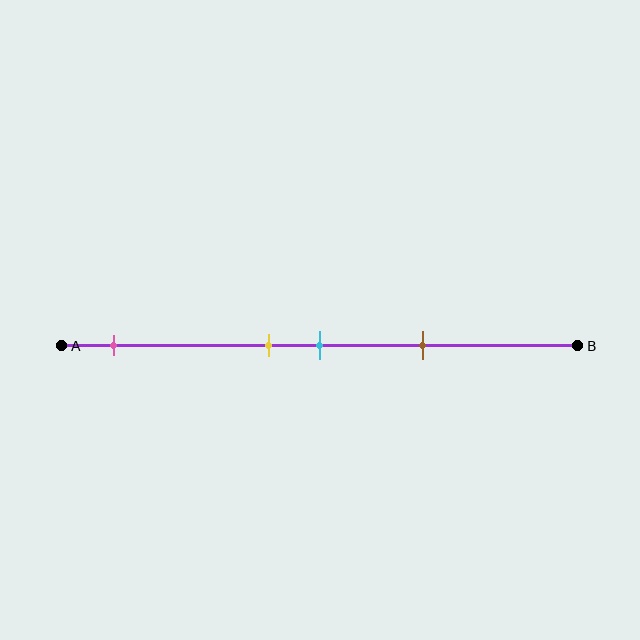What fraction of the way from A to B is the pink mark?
The pink mark is approximately 10% (0.1) of the way from A to B.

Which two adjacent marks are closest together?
The yellow and cyan marks are the closest adjacent pair.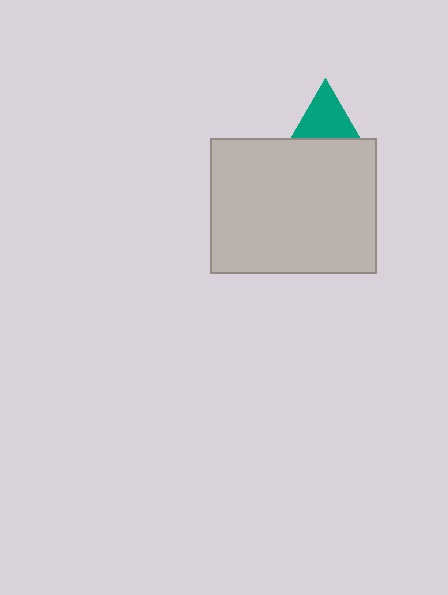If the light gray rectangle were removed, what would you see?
You would see the complete teal triangle.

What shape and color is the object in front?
The object in front is a light gray rectangle.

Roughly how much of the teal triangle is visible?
A small part of it is visible (roughly 44%).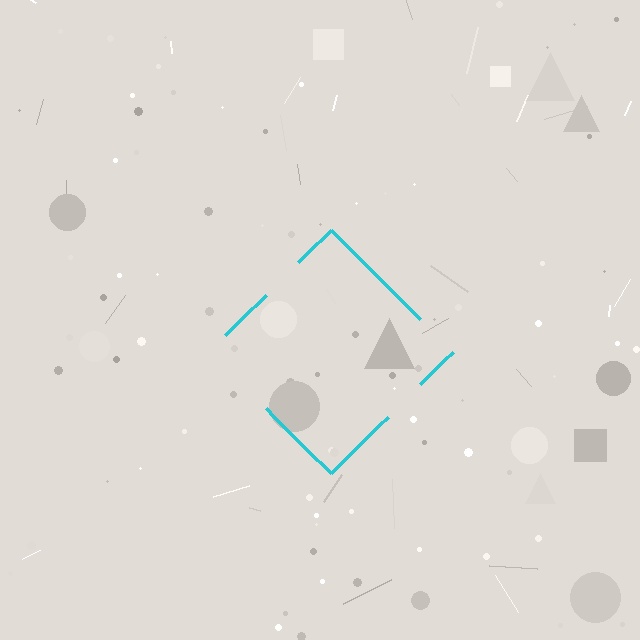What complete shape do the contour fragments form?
The contour fragments form a diamond.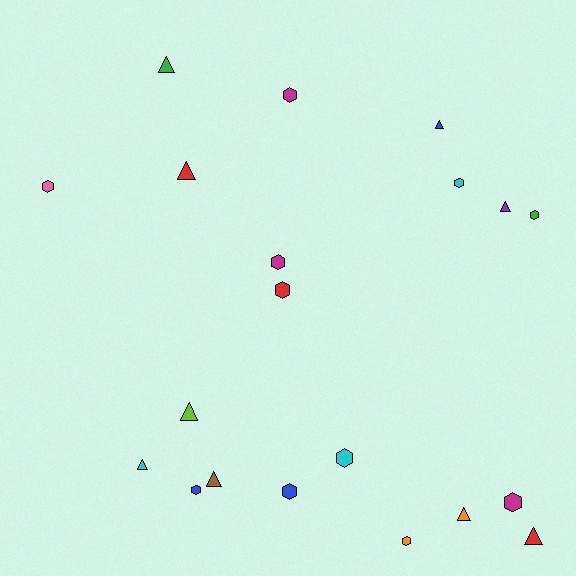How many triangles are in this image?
There are 9 triangles.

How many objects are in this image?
There are 20 objects.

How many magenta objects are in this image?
There are 3 magenta objects.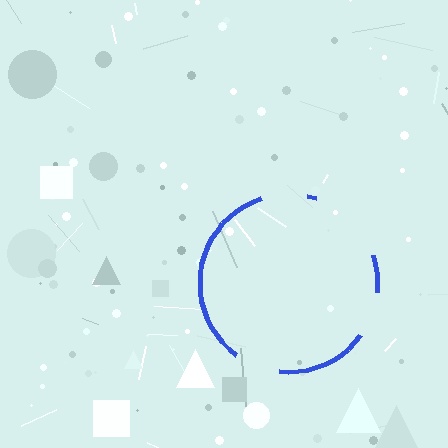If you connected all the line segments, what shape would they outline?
They would outline a circle.